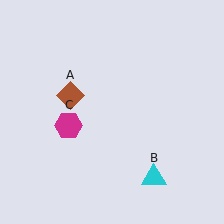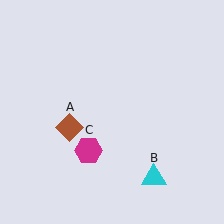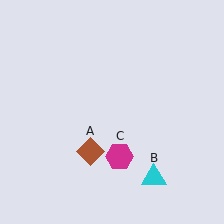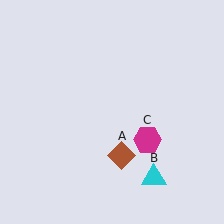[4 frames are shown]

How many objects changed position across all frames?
2 objects changed position: brown diamond (object A), magenta hexagon (object C).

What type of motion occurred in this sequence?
The brown diamond (object A), magenta hexagon (object C) rotated counterclockwise around the center of the scene.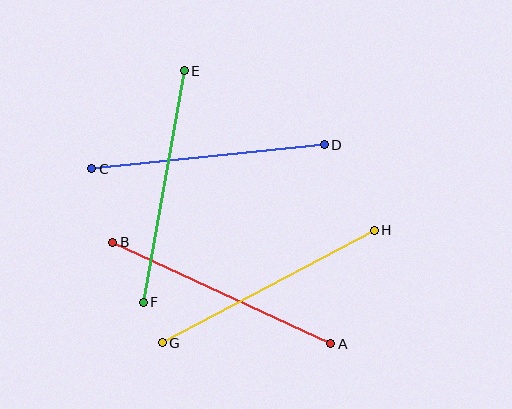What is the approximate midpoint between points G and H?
The midpoint is at approximately (268, 287) pixels.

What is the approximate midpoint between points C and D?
The midpoint is at approximately (208, 157) pixels.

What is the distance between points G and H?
The distance is approximately 240 pixels.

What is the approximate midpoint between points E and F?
The midpoint is at approximately (164, 186) pixels.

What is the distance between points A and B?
The distance is approximately 241 pixels.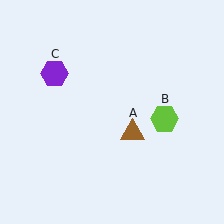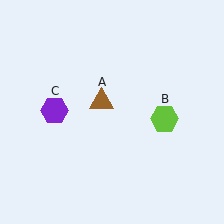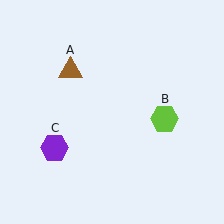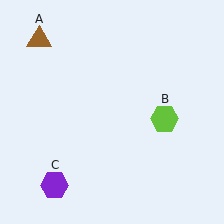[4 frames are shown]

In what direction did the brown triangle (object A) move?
The brown triangle (object A) moved up and to the left.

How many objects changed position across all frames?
2 objects changed position: brown triangle (object A), purple hexagon (object C).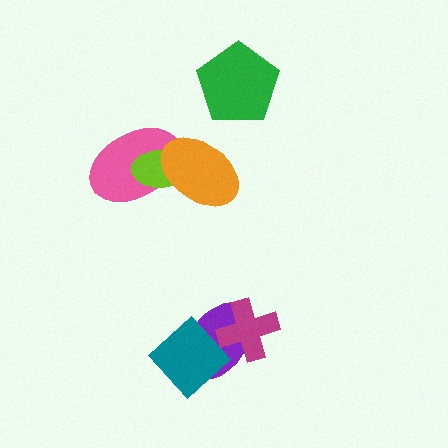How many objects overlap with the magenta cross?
2 objects overlap with the magenta cross.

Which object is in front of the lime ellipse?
The orange ellipse is in front of the lime ellipse.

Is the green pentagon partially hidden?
No, no other shape covers it.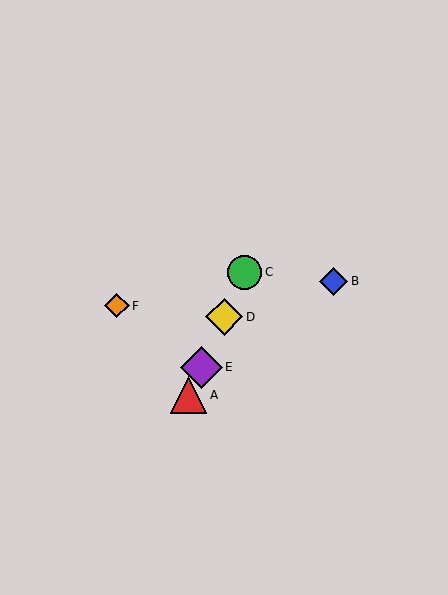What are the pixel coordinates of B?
Object B is at (334, 281).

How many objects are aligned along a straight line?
4 objects (A, C, D, E) are aligned along a straight line.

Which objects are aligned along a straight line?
Objects A, C, D, E are aligned along a straight line.